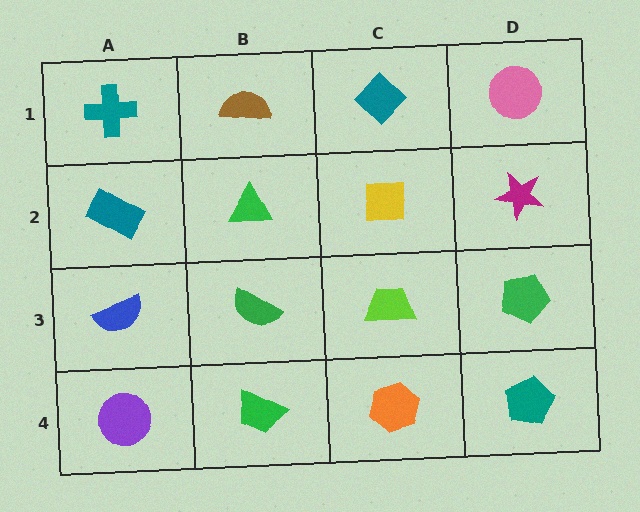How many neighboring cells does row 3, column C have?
4.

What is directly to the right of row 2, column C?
A magenta star.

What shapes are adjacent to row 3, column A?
A teal rectangle (row 2, column A), a purple circle (row 4, column A), a green semicircle (row 3, column B).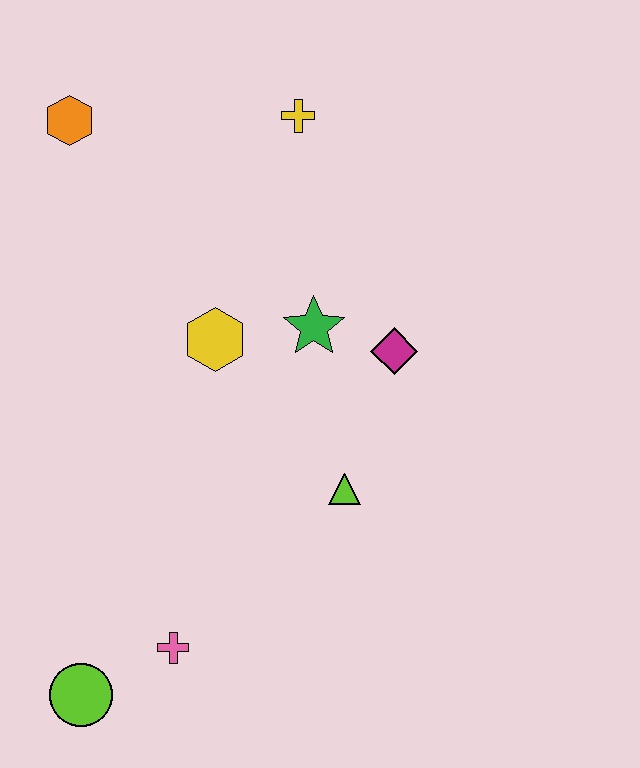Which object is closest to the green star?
The magenta diamond is closest to the green star.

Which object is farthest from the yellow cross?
The lime circle is farthest from the yellow cross.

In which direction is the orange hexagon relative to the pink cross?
The orange hexagon is above the pink cross.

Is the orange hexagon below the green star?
No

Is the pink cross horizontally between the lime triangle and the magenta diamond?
No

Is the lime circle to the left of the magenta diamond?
Yes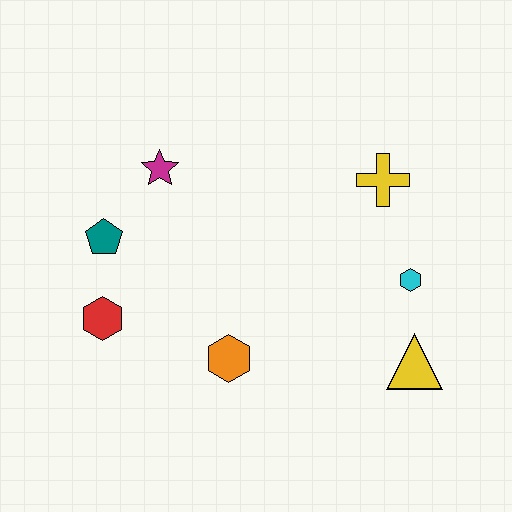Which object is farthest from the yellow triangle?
The teal pentagon is farthest from the yellow triangle.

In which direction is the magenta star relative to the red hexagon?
The magenta star is above the red hexagon.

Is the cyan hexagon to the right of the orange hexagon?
Yes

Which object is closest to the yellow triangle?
The cyan hexagon is closest to the yellow triangle.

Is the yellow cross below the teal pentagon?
No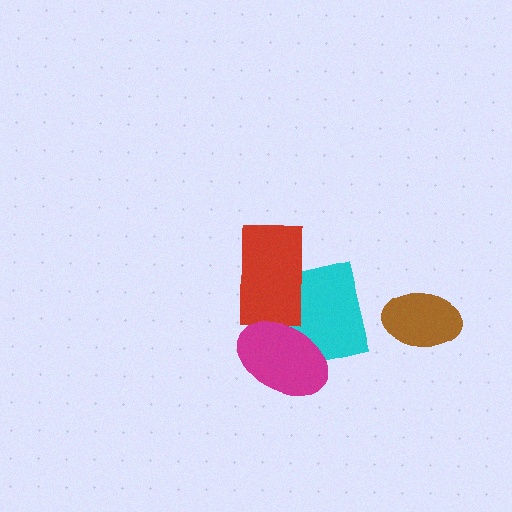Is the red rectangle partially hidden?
Yes, it is partially covered by another shape.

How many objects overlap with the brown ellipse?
0 objects overlap with the brown ellipse.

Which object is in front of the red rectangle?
The magenta ellipse is in front of the red rectangle.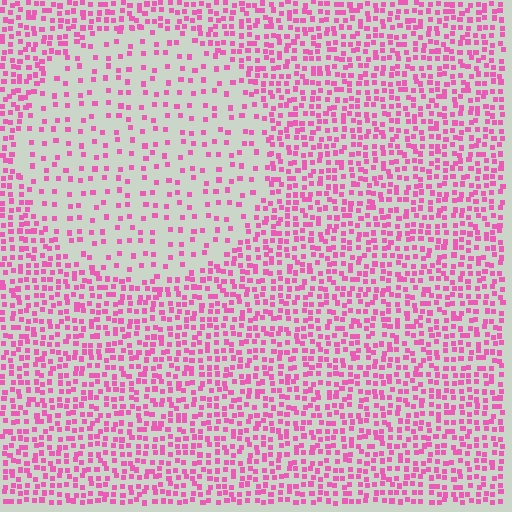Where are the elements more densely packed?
The elements are more densely packed outside the circle boundary.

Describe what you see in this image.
The image contains small pink elements arranged at two different densities. A circle-shaped region is visible where the elements are less densely packed than the surrounding area.